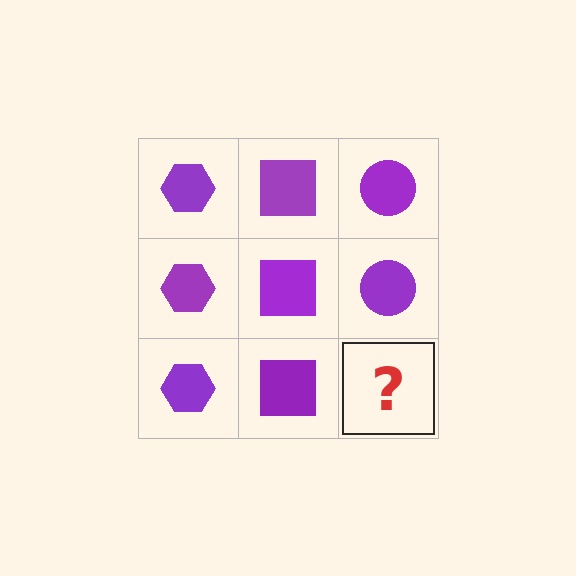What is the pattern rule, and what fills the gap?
The rule is that each column has a consistent shape. The gap should be filled with a purple circle.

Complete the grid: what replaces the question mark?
The question mark should be replaced with a purple circle.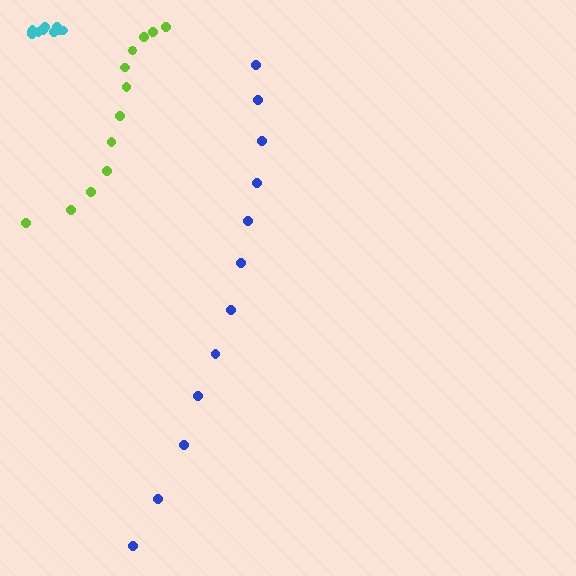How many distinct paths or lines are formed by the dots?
There are 3 distinct paths.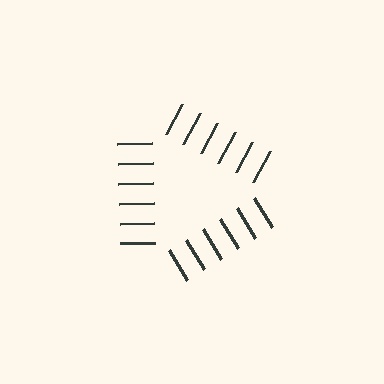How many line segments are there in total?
18 — 6 along each of the 3 edges.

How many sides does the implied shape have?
3 sides — the line-ends trace a triangle.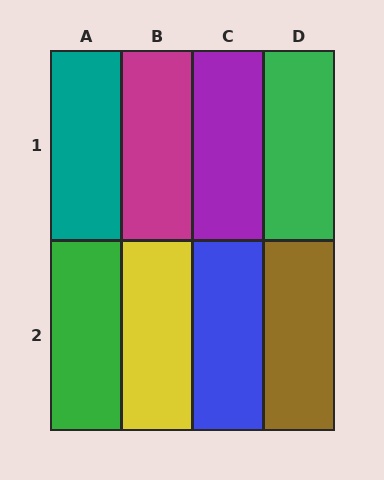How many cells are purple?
1 cell is purple.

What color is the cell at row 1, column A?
Teal.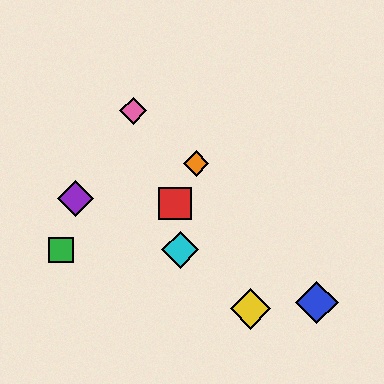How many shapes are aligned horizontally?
2 shapes (the green square, the cyan diamond) are aligned horizontally.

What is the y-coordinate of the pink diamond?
The pink diamond is at y≈111.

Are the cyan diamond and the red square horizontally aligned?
No, the cyan diamond is at y≈250 and the red square is at y≈204.